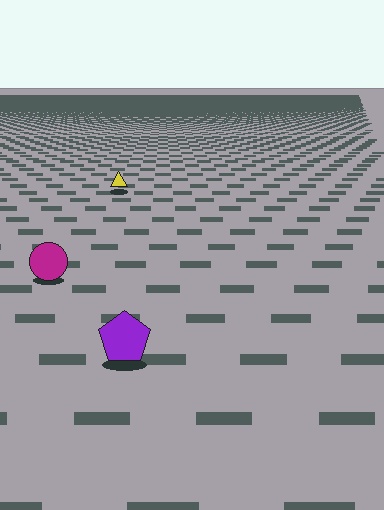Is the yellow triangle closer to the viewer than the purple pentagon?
No. The purple pentagon is closer — you can tell from the texture gradient: the ground texture is coarser near it.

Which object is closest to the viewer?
The purple pentagon is closest. The texture marks near it are larger and more spread out.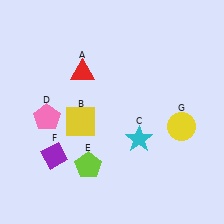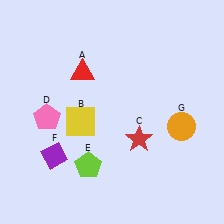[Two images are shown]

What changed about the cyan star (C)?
In Image 1, C is cyan. In Image 2, it changed to red.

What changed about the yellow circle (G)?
In Image 1, G is yellow. In Image 2, it changed to orange.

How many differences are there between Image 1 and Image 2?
There are 2 differences between the two images.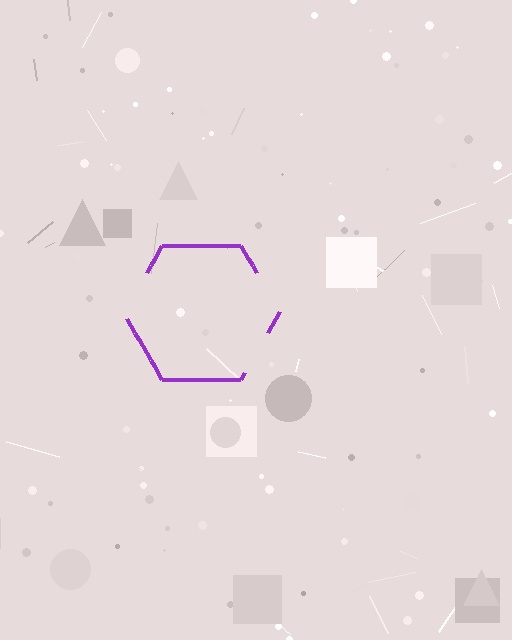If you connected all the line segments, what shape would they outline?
They would outline a hexagon.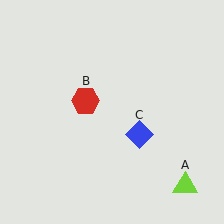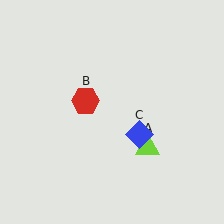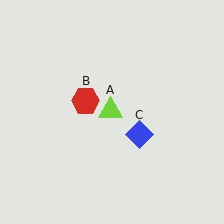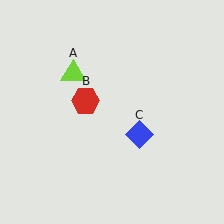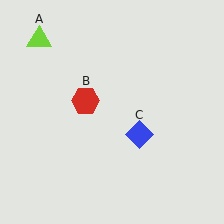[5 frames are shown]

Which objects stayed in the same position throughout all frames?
Red hexagon (object B) and blue diamond (object C) remained stationary.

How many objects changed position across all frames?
1 object changed position: lime triangle (object A).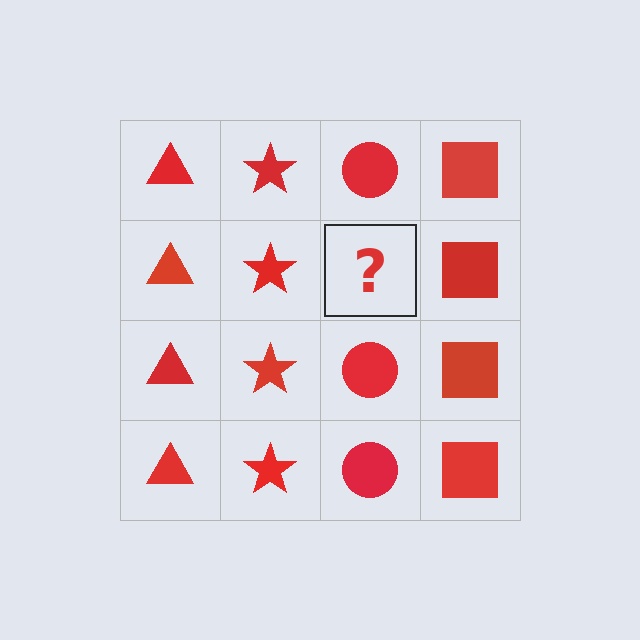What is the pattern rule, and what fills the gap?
The rule is that each column has a consistent shape. The gap should be filled with a red circle.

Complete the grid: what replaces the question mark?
The question mark should be replaced with a red circle.